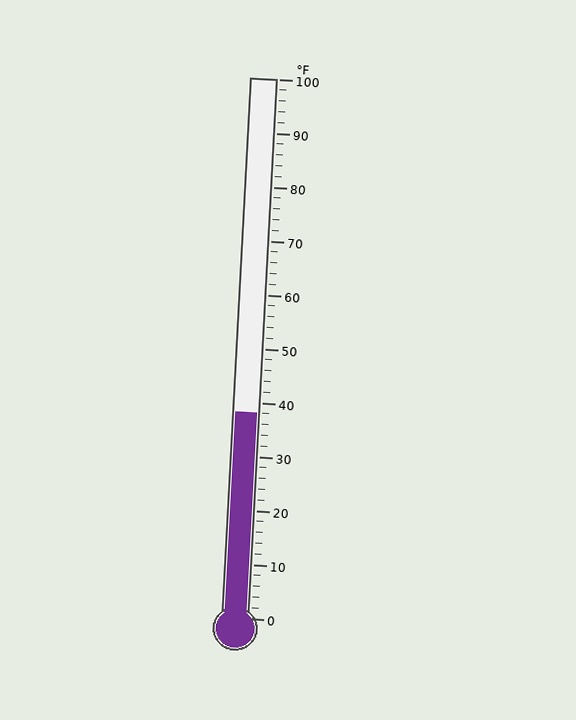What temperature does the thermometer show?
The thermometer shows approximately 38°F.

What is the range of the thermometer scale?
The thermometer scale ranges from 0°F to 100°F.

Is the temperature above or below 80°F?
The temperature is below 80°F.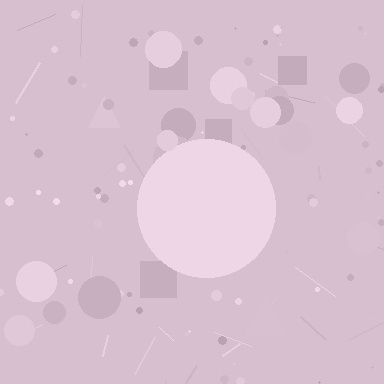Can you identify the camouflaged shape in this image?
The camouflaged shape is a circle.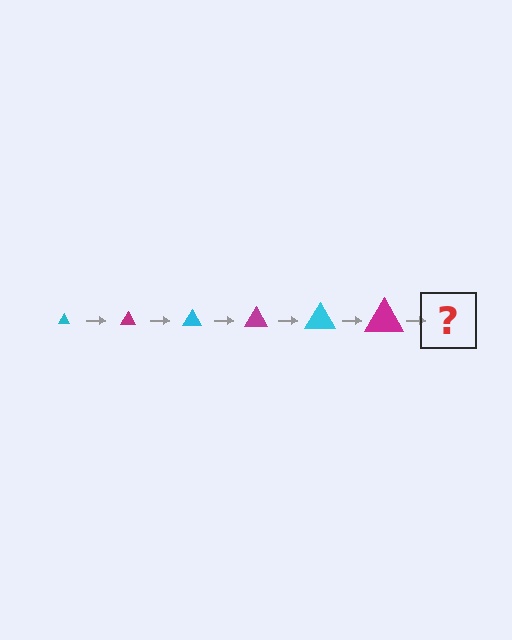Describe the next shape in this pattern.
It should be a cyan triangle, larger than the previous one.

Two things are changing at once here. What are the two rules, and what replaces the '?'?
The two rules are that the triangle grows larger each step and the color cycles through cyan and magenta. The '?' should be a cyan triangle, larger than the previous one.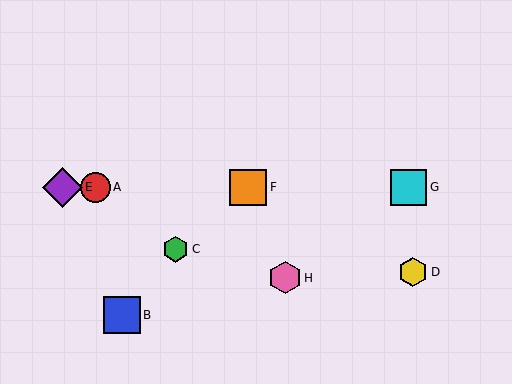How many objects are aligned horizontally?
4 objects (A, E, F, G) are aligned horizontally.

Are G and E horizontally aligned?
Yes, both are at y≈187.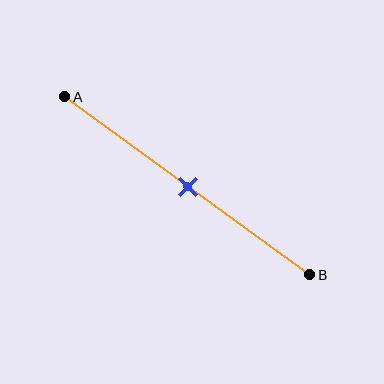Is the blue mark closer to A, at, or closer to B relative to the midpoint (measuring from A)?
The blue mark is approximately at the midpoint of segment AB.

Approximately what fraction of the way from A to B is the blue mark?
The blue mark is approximately 50% of the way from A to B.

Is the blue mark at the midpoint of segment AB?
Yes, the mark is approximately at the midpoint.